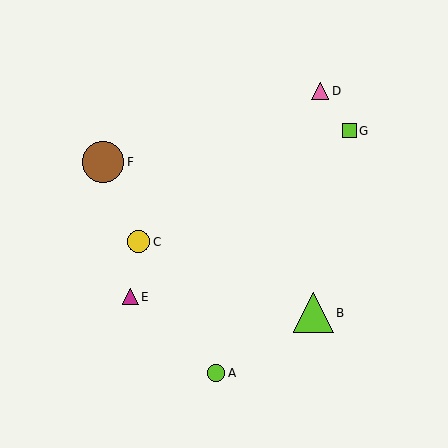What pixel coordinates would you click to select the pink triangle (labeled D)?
Click at (320, 91) to select the pink triangle D.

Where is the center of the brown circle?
The center of the brown circle is at (103, 162).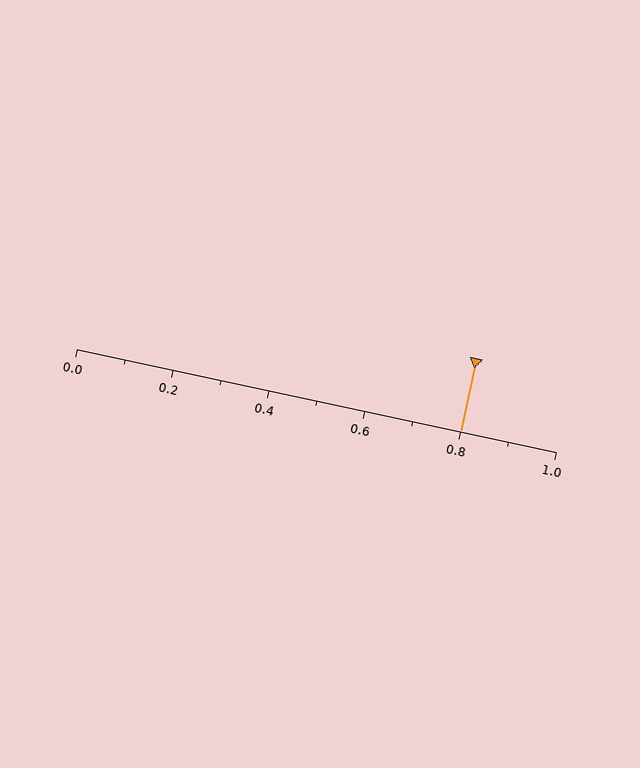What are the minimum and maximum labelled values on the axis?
The axis runs from 0.0 to 1.0.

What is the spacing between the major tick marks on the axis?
The major ticks are spaced 0.2 apart.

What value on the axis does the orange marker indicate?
The marker indicates approximately 0.8.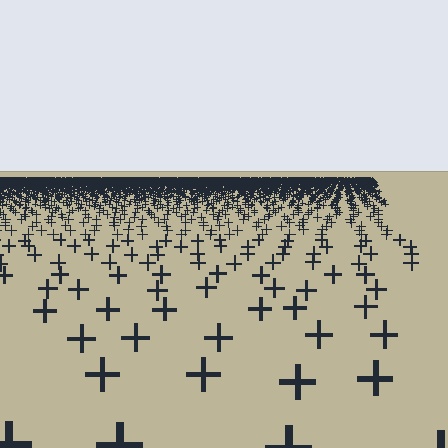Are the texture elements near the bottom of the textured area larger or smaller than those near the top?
Larger. Near the bottom, elements are closer to the viewer and appear at a bigger on-screen size.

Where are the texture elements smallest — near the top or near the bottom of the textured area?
Near the top.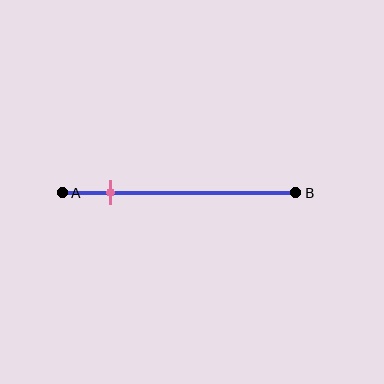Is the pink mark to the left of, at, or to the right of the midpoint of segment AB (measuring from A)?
The pink mark is to the left of the midpoint of segment AB.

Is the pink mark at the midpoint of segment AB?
No, the mark is at about 20% from A, not at the 50% midpoint.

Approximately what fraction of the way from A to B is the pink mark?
The pink mark is approximately 20% of the way from A to B.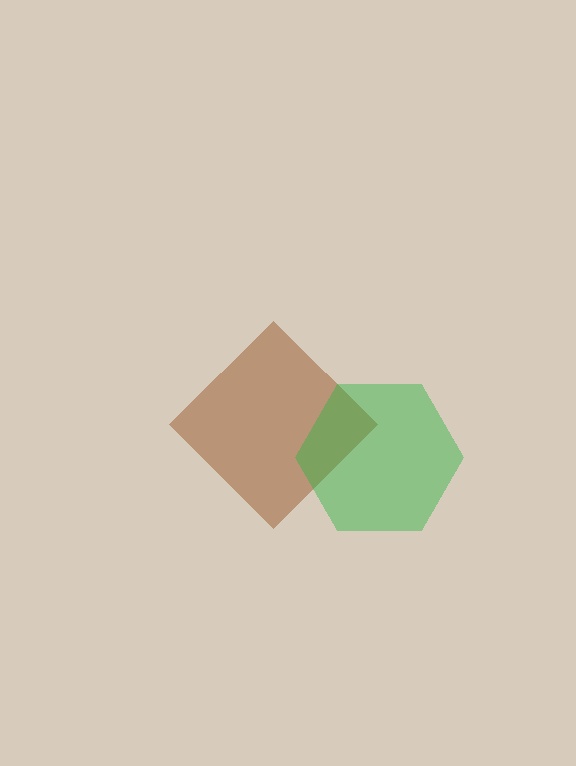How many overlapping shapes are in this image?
There are 2 overlapping shapes in the image.